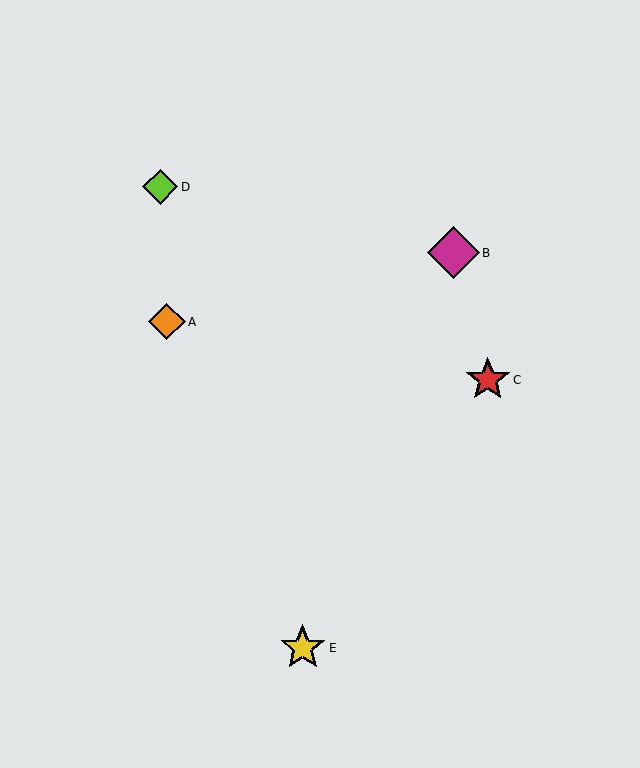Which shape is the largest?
The magenta diamond (labeled B) is the largest.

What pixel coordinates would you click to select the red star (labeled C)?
Click at (488, 380) to select the red star C.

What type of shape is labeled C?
Shape C is a red star.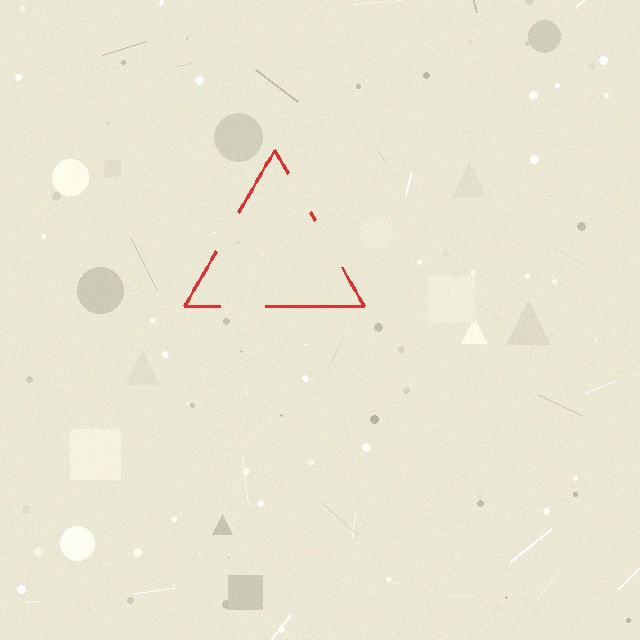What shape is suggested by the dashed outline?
The dashed outline suggests a triangle.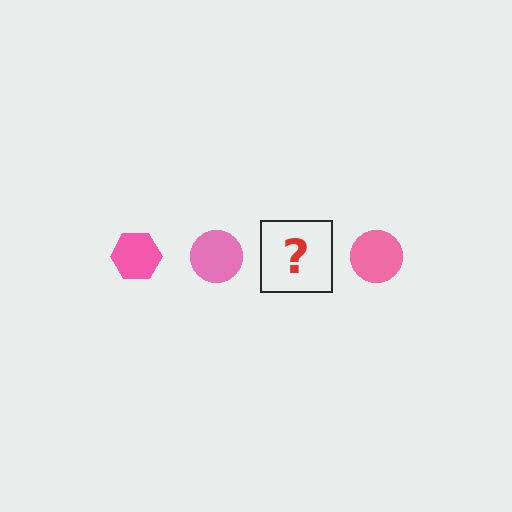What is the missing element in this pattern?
The missing element is a pink hexagon.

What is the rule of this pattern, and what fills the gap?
The rule is that the pattern cycles through hexagon, circle shapes in pink. The gap should be filled with a pink hexagon.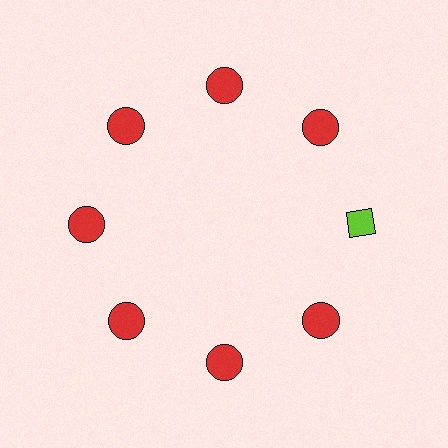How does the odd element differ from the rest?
It differs in both color (lime instead of red) and shape (diamond instead of circle).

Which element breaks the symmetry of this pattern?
The lime diamond at roughly the 3 o'clock position breaks the symmetry. All other shapes are red circles.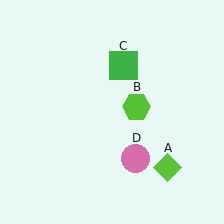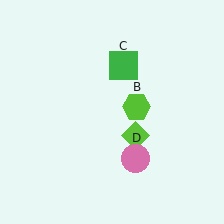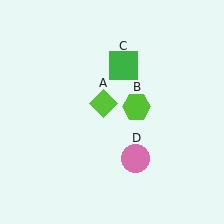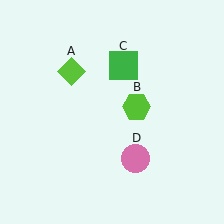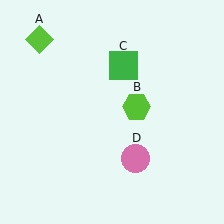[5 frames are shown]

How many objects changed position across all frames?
1 object changed position: lime diamond (object A).